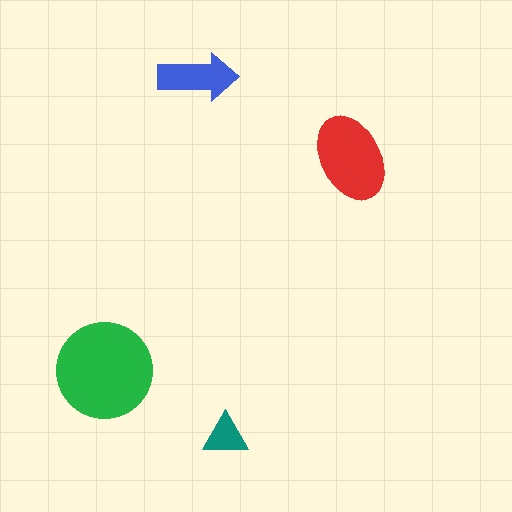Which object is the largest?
The green circle.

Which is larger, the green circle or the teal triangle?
The green circle.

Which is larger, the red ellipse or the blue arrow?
The red ellipse.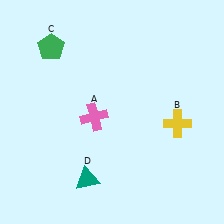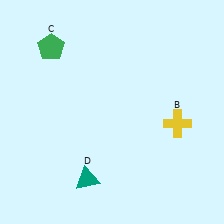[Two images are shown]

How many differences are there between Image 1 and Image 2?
There is 1 difference between the two images.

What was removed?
The pink cross (A) was removed in Image 2.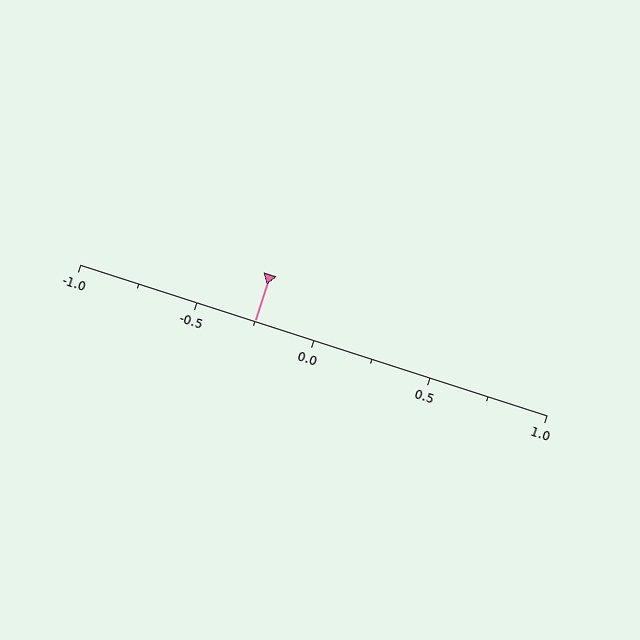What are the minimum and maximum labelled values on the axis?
The axis runs from -1.0 to 1.0.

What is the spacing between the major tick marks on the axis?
The major ticks are spaced 0.5 apart.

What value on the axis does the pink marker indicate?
The marker indicates approximately -0.25.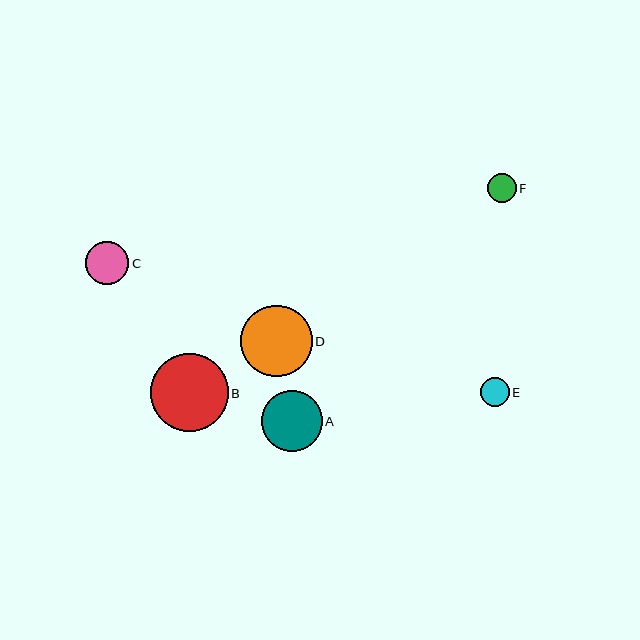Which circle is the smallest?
Circle E is the smallest with a size of approximately 29 pixels.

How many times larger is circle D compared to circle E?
Circle D is approximately 2.5 times the size of circle E.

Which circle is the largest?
Circle B is the largest with a size of approximately 78 pixels.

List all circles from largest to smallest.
From largest to smallest: B, D, A, C, F, E.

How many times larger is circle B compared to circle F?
Circle B is approximately 2.7 times the size of circle F.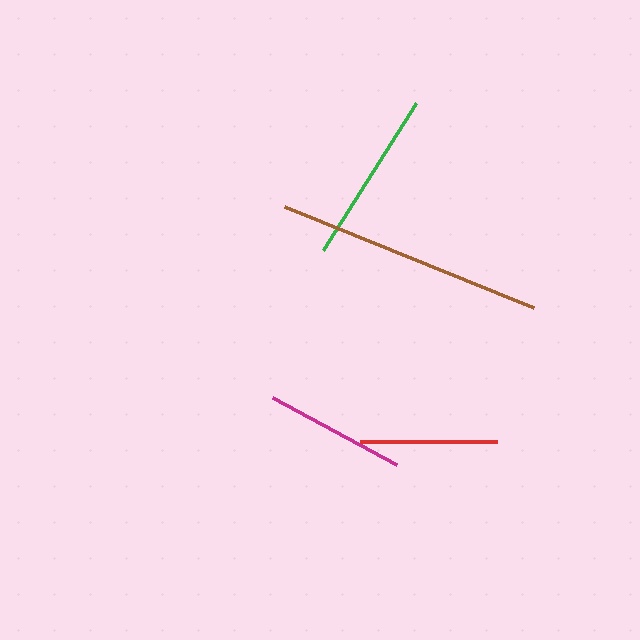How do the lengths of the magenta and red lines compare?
The magenta and red lines are approximately the same length.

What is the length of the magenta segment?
The magenta segment is approximately 141 pixels long.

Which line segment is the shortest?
The red line is the shortest at approximately 136 pixels.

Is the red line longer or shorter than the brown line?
The brown line is longer than the red line.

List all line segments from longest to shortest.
From longest to shortest: brown, green, magenta, red.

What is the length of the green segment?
The green segment is approximately 174 pixels long.